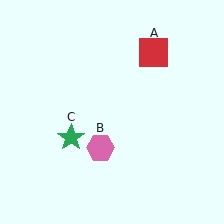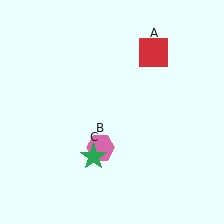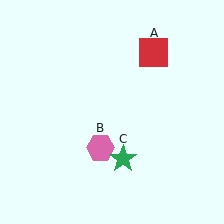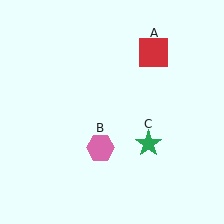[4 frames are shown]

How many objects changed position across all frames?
1 object changed position: green star (object C).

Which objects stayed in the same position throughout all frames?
Red square (object A) and pink hexagon (object B) remained stationary.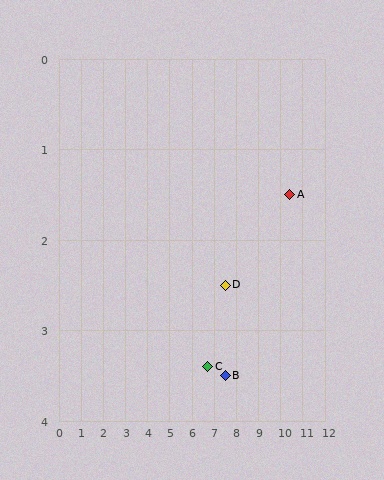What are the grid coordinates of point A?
Point A is at approximately (10.4, 1.5).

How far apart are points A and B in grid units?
Points A and B are about 3.5 grid units apart.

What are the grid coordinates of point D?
Point D is at approximately (7.5, 2.5).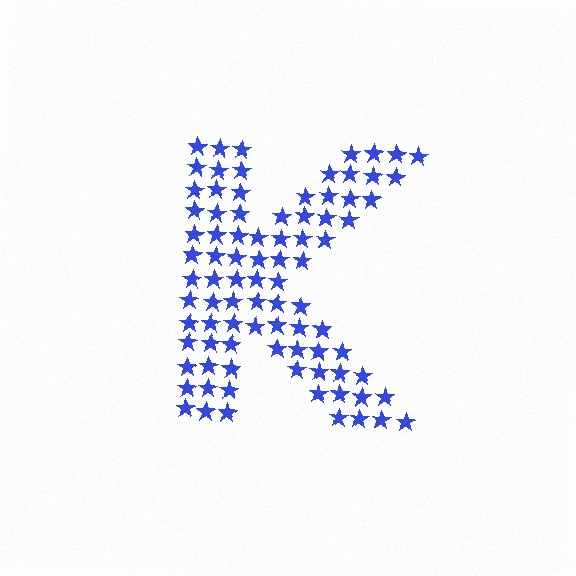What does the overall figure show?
The overall figure shows the letter K.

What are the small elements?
The small elements are stars.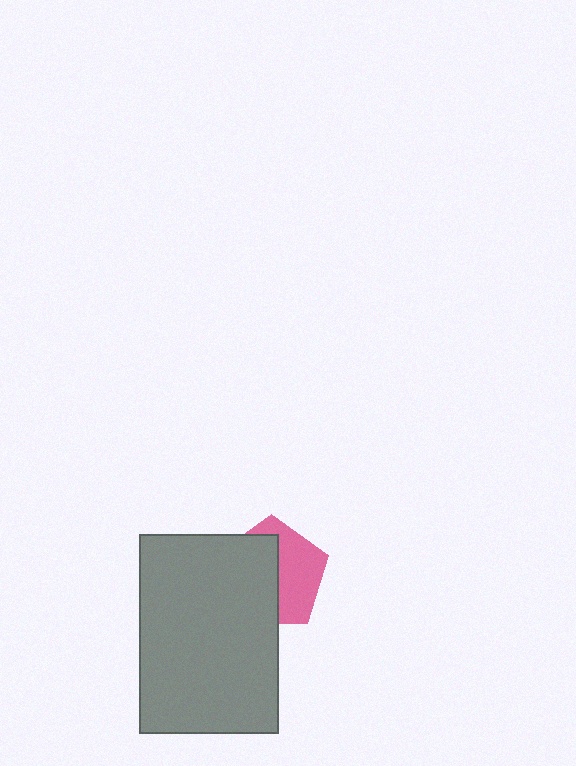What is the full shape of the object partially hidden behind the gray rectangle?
The partially hidden object is a pink pentagon.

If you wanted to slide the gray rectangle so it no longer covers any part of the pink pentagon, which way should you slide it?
Slide it left — that is the most direct way to separate the two shapes.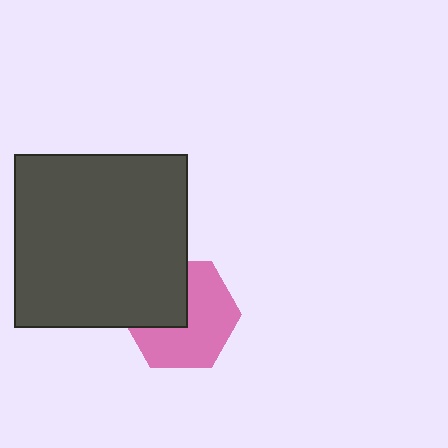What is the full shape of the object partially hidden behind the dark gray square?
The partially hidden object is a pink hexagon.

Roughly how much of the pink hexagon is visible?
About half of it is visible (roughly 63%).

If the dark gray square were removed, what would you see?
You would see the complete pink hexagon.